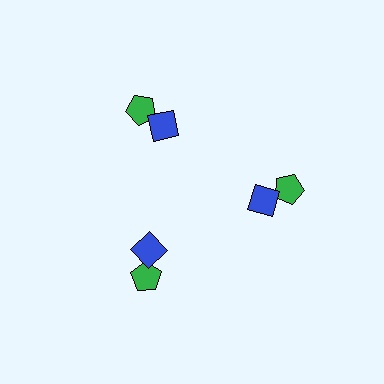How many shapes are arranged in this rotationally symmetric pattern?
There are 6 shapes, arranged in 3 groups of 2.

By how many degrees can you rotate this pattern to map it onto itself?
The pattern maps onto itself every 120 degrees of rotation.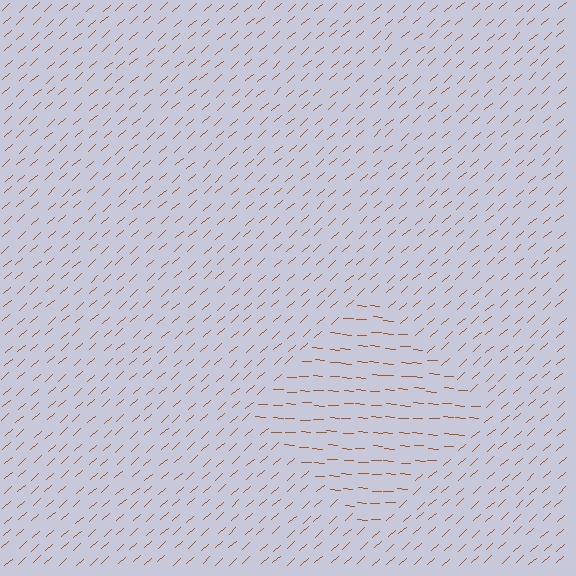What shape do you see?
I see a diamond.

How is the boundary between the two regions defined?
The boundary is defined purely by a change in line orientation (approximately 45 degrees difference). All lines are the same color and thickness.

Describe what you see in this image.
The image is filled with small brown line segments. A diamond region in the image has lines oriented differently from the surrounding lines, creating a visible texture boundary.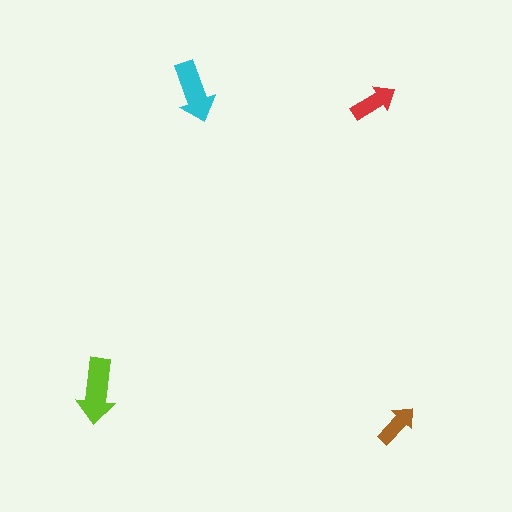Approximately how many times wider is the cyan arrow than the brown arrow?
About 1.5 times wider.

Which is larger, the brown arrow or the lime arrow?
The lime one.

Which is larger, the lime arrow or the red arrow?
The lime one.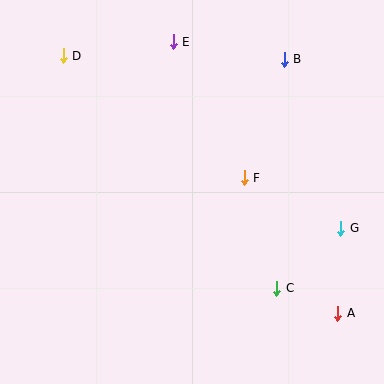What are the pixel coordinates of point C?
Point C is at (277, 288).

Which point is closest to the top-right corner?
Point B is closest to the top-right corner.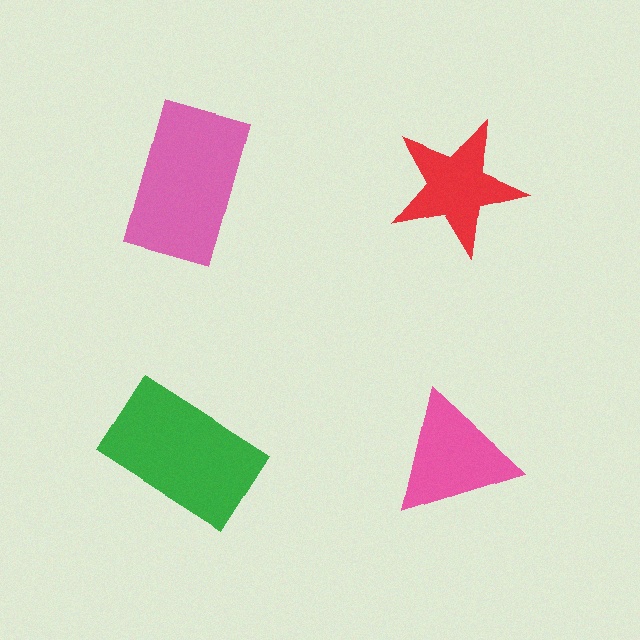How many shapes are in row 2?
2 shapes.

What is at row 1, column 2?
A red star.